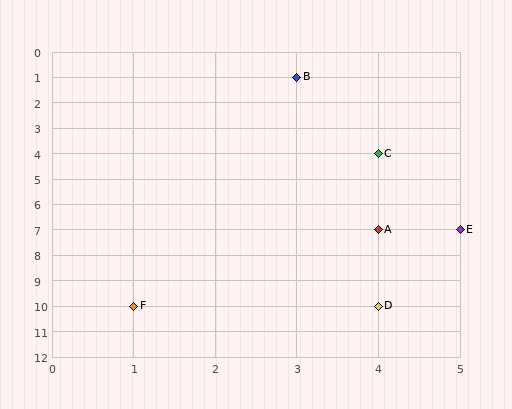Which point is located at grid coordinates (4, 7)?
Point A is at (4, 7).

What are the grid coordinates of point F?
Point F is at grid coordinates (1, 10).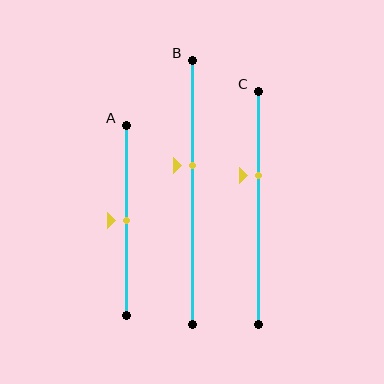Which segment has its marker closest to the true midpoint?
Segment A has its marker closest to the true midpoint.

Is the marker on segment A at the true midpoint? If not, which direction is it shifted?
Yes, the marker on segment A is at the true midpoint.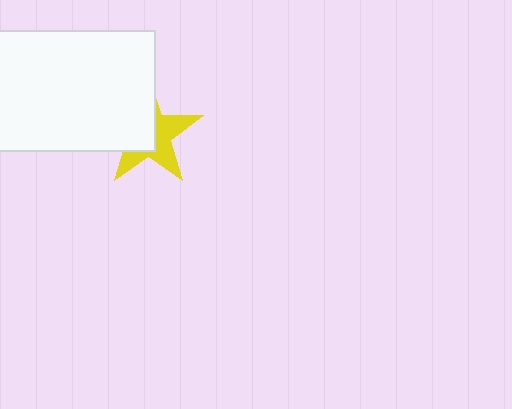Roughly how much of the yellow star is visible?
About half of it is visible (roughly 50%).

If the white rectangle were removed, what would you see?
You would see the complete yellow star.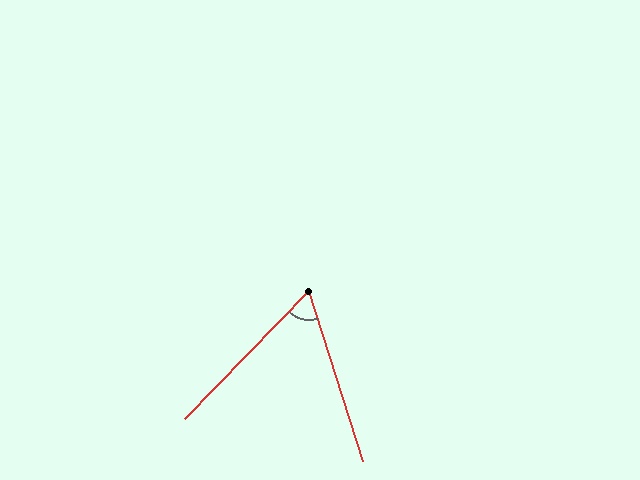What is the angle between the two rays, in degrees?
Approximately 62 degrees.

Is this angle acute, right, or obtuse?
It is acute.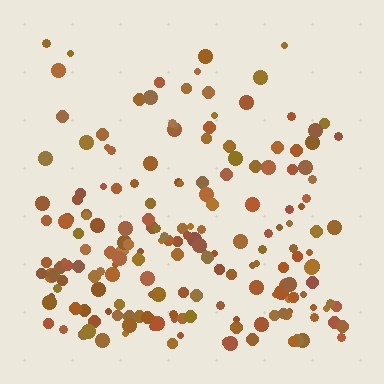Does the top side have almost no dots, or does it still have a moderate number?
Still a moderate number, just noticeably fewer than the bottom.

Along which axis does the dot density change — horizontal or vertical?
Vertical.